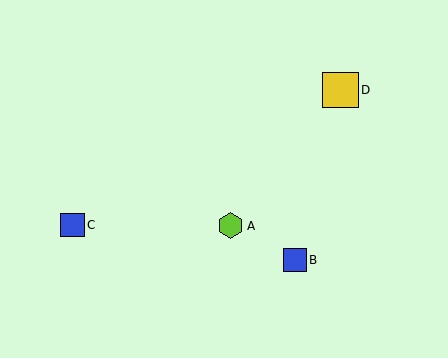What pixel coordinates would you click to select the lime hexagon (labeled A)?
Click at (231, 226) to select the lime hexagon A.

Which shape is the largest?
The yellow square (labeled D) is the largest.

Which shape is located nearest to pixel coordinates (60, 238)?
The blue square (labeled C) at (73, 225) is nearest to that location.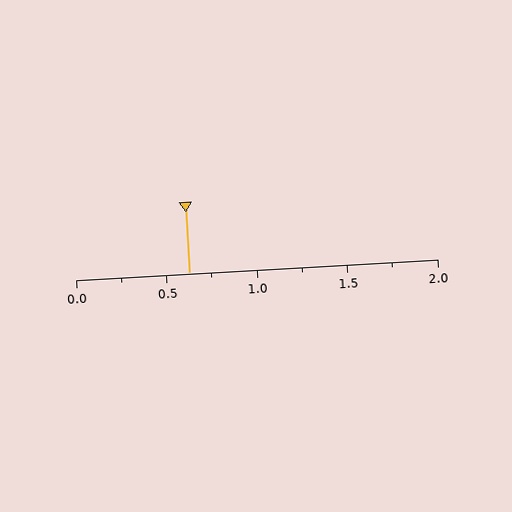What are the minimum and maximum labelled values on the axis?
The axis runs from 0.0 to 2.0.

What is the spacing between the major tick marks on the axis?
The major ticks are spaced 0.5 apart.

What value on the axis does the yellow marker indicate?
The marker indicates approximately 0.62.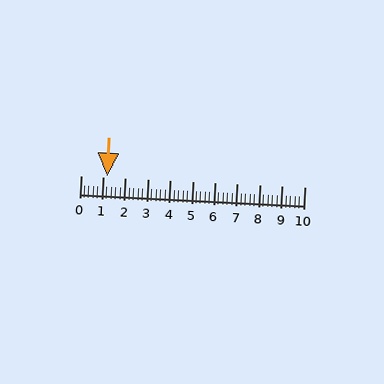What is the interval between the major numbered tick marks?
The major tick marks are spaced 1 units apart.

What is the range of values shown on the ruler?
The ruler shows values from 0 to 10.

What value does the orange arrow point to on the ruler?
The orange arrow points to approximately 1.2.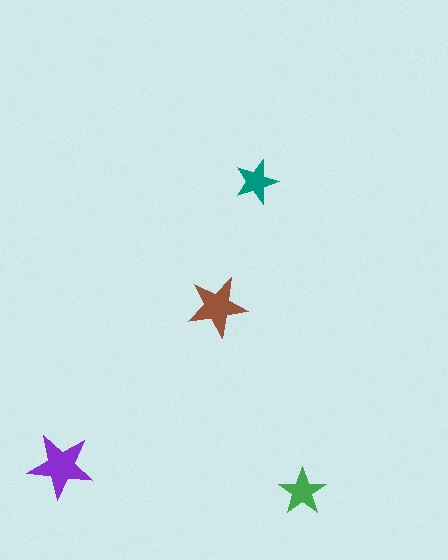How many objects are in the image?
There are 4 objects in the image.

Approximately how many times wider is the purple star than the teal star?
About 1.5 times wider.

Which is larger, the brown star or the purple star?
The purple one.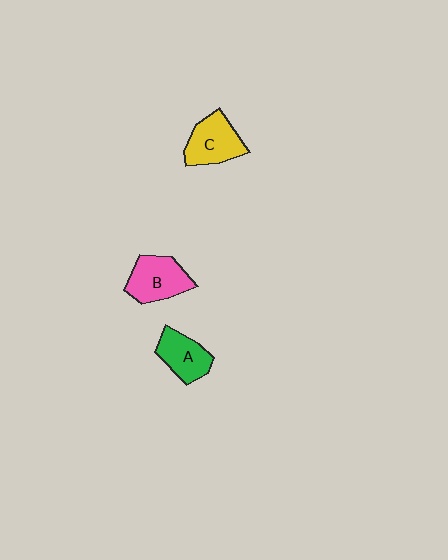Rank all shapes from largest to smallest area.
From largest to smallest: B (pink), C (yellow), A (green).